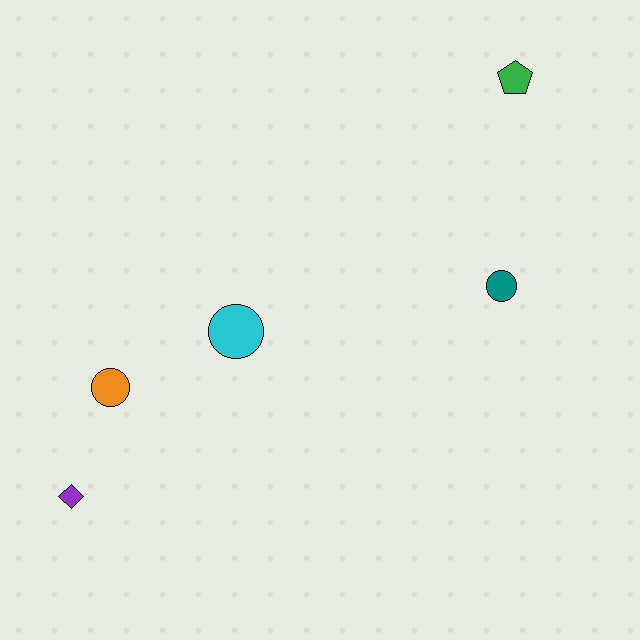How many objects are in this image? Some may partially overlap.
There are 5 objects.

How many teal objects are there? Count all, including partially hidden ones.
There is 1 teal object.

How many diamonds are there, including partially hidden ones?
There is 1 diamond.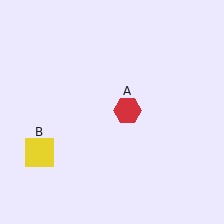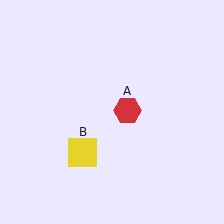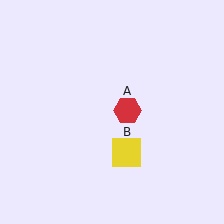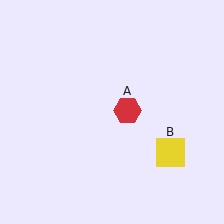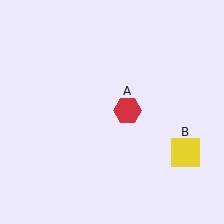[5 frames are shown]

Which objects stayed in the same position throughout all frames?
Red hexagon (object A) remained stationary.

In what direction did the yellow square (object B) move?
The yellow square (object B) moved right.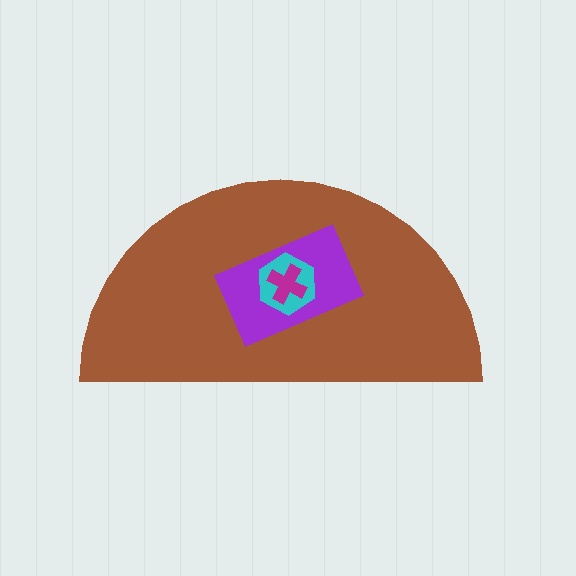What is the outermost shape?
The brown semicircle.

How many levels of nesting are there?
4.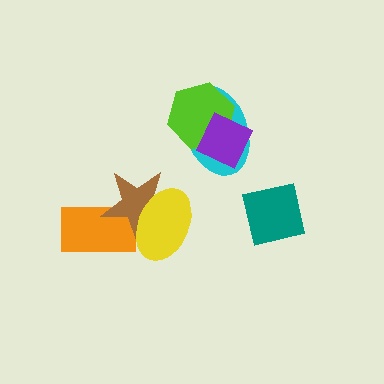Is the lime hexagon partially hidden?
Yes, it is partially covered by another shape.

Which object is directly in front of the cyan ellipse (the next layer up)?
The lime hexagon is directly in front of the cyan ellipse.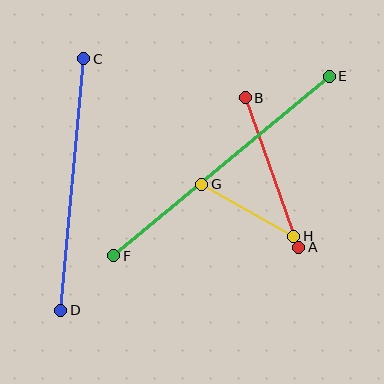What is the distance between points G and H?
The distance is approximately 105 pixels.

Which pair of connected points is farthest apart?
Points E and F are farthest apart.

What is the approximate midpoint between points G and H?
The midpoint is at approximately (248, 210) pixels.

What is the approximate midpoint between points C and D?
The midpoint is at approximately (72, 185) pixels.